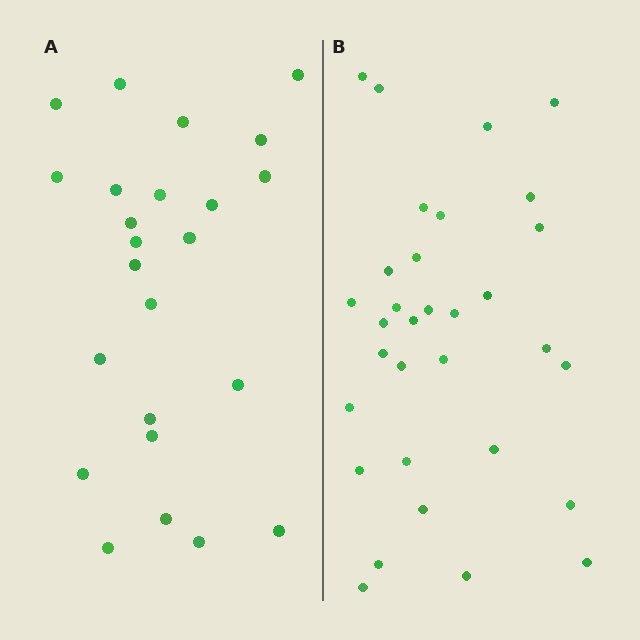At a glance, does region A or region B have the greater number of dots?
Region B (the right region) has more dots.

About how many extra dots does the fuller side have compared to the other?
Region B has roughly 8 or so more dots than region A.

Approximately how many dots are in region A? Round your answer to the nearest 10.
About 20 dots. (The exact count is 24, which rounds to 20.)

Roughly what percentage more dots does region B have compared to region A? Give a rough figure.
About 35% more.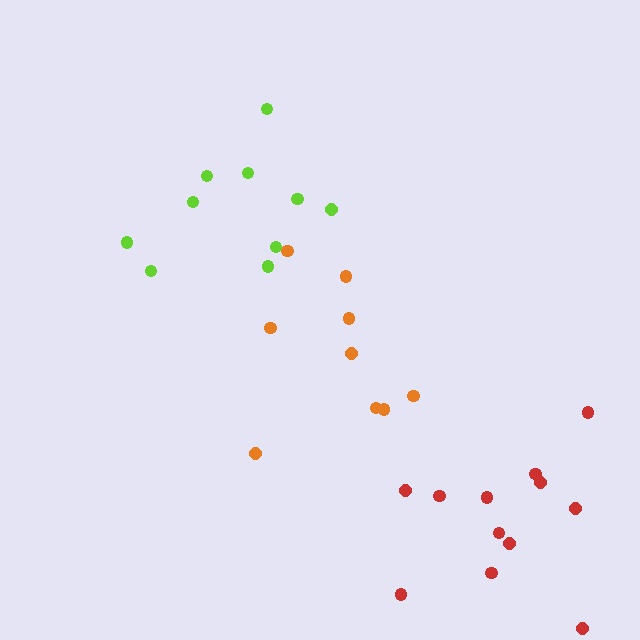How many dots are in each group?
Group 1: 9 dots, Group 2: 10 dots, Group 3: 12 dots (31 total).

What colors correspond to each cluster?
The clusters are colored: orange, lime, red.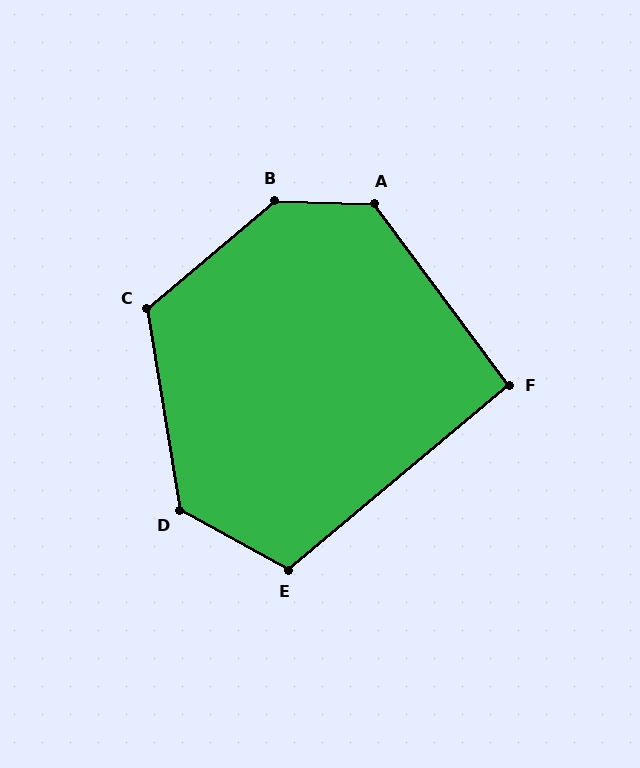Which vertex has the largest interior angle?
B, at approximately 138 degrees.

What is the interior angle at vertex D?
Approximately 128 degrees (obtuse).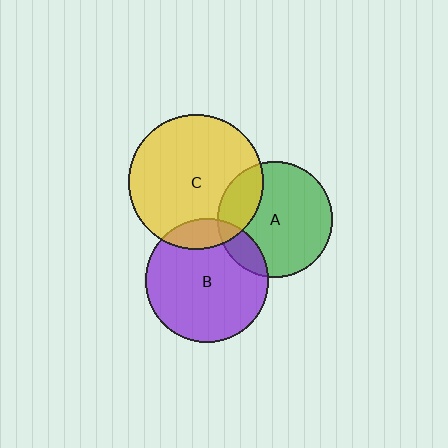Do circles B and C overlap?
Yes.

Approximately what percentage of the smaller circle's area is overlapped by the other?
Approximately 15%.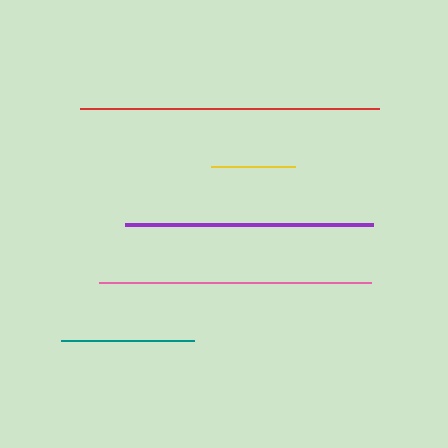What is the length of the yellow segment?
The yellow segment is approximately 84 pixels long.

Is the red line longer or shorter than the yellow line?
The red line is longer than the yellow line.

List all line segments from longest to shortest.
From longest to shortest: red, pink, purple, teal, yellow.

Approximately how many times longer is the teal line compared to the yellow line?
The teal line is approximately 1.6 times the length of the yellow line.